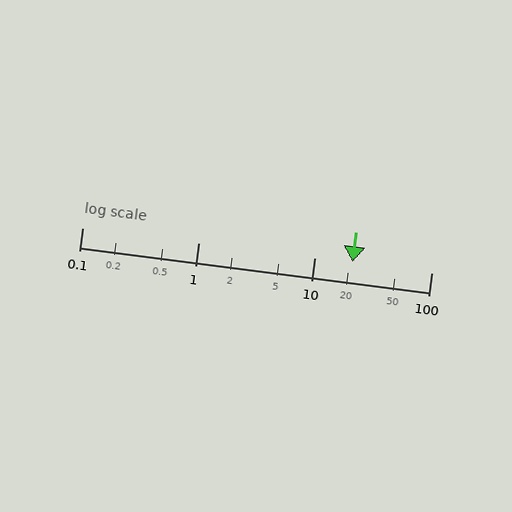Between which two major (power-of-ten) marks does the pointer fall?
The pointer is between 10 and 100.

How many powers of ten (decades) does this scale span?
The scale spans 3 decades, from 0.1 to 100.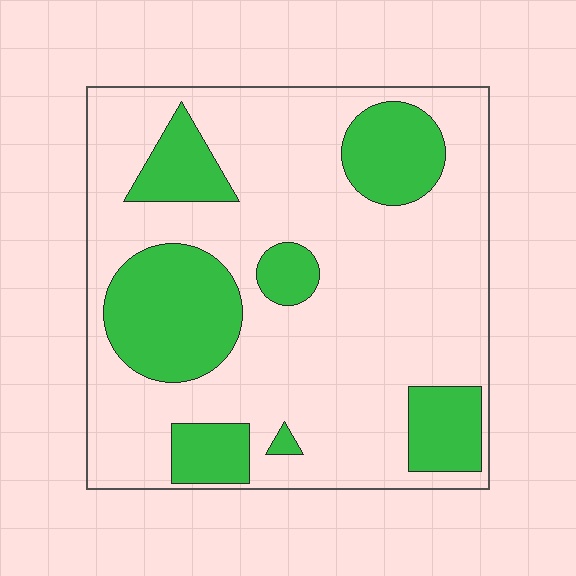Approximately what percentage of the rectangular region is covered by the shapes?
Approximately 30%.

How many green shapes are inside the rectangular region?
7.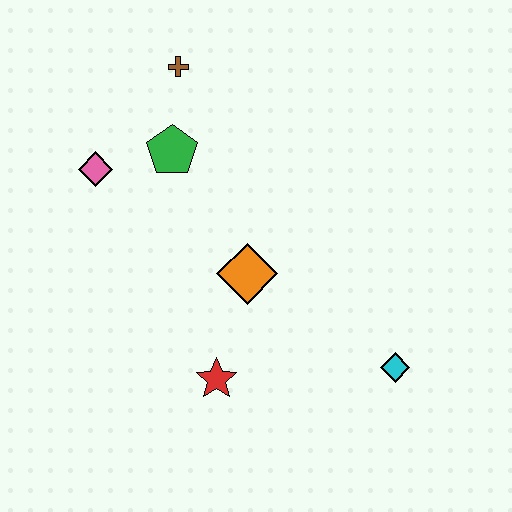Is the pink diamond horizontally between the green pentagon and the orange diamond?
No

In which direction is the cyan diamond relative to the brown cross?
The cyan diamond is below the brown cross.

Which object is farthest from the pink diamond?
The cyan diamond is farthest from the pink diamond.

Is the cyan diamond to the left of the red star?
No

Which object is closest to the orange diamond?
The red star is closest to the orange diamond.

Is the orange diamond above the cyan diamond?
Yes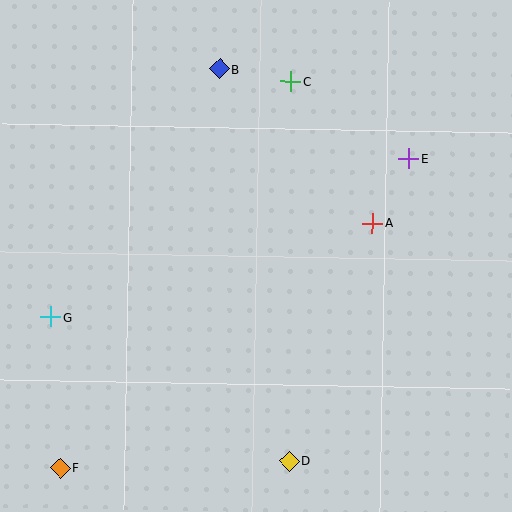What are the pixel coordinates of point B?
Point B is at (220, 69).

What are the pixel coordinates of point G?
Point G is at (51, 317).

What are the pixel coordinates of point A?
Point A is at (372, 223).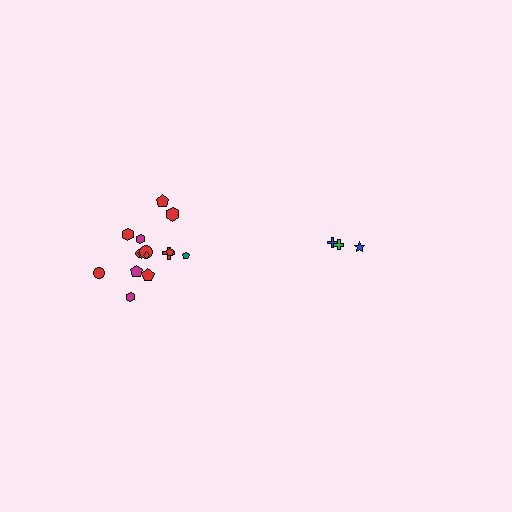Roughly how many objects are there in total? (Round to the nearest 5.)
Roughly 20 objects in total.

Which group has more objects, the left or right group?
The left group.